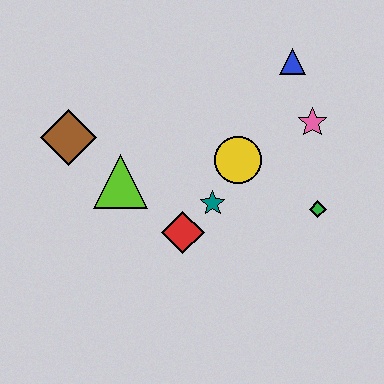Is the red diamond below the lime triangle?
Yes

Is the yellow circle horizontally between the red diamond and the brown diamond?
No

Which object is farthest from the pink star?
The brown diamond is farthest from the pink star.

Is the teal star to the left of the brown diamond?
No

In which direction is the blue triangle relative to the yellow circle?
The blue triangle is above the yellow circle.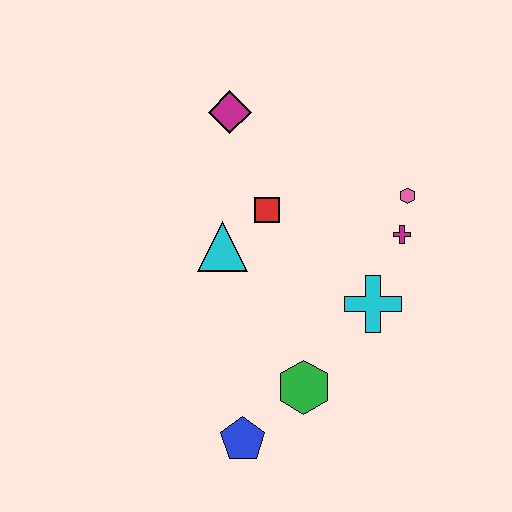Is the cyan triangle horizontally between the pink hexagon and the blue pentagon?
No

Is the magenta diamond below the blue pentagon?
No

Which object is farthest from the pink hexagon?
The blue pentagon is farthest from the pink hexagon.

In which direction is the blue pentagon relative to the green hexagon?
The blue pentagon is to the left of the green hexagon.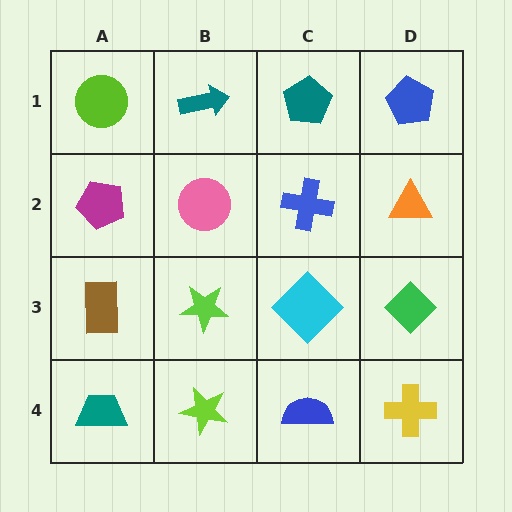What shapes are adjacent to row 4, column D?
A green diamond (row 3, column D), a blue semicircle (row 4, column C).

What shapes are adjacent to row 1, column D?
An orange triangle (row 2, column D), a teal pentagon (row 1, column C).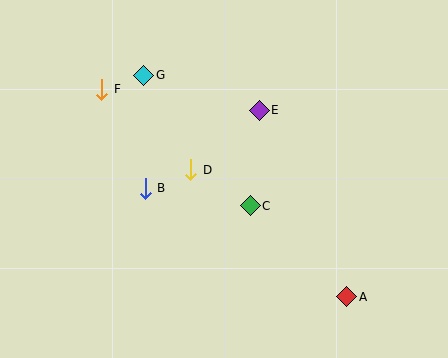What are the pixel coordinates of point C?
Point C is at (250, 206).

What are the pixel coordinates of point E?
Point E is at (259, 110).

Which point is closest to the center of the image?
Point D at (191, 170) is closest to the center.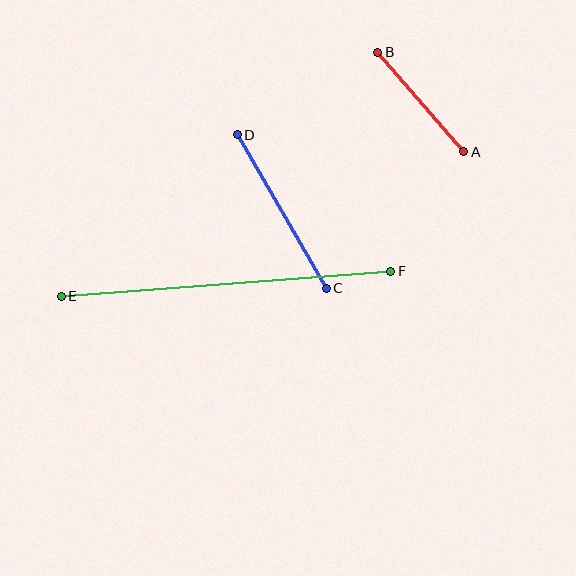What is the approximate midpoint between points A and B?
The midpoint is at approximately (421, 102) pixels.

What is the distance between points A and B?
The distance is approximately 131 pixels.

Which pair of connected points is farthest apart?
Points E and F are farthest apart.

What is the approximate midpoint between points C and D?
The midpoint is at approximately (282, 212) pixels.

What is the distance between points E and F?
The distance is approximately 330 pixels.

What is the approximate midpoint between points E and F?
The midpoint is at approximately (226, 284) pixels.